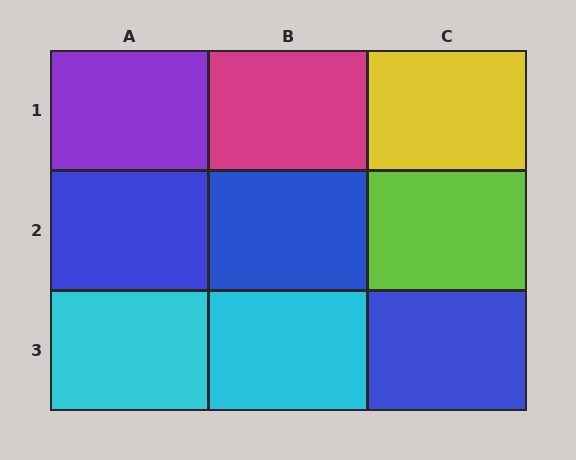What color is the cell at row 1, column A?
Purple.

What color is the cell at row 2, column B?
Blue.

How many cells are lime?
1 cell is lime.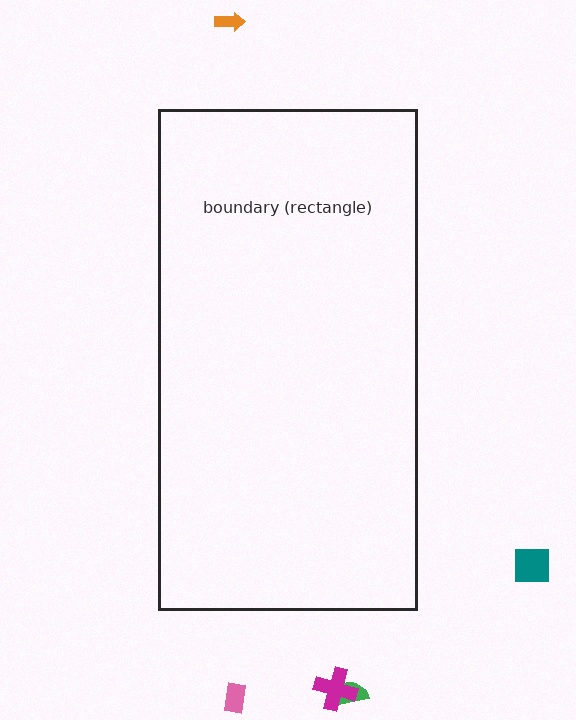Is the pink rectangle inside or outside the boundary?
Outside.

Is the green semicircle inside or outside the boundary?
Outside.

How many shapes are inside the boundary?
0 inside, 5 outside.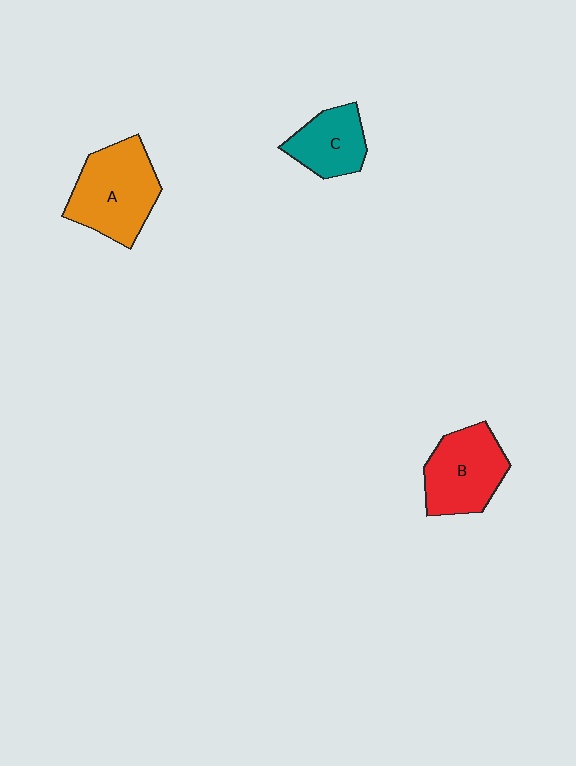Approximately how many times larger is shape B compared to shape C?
Approximately 1.4 times.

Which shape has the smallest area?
Shape C (teal).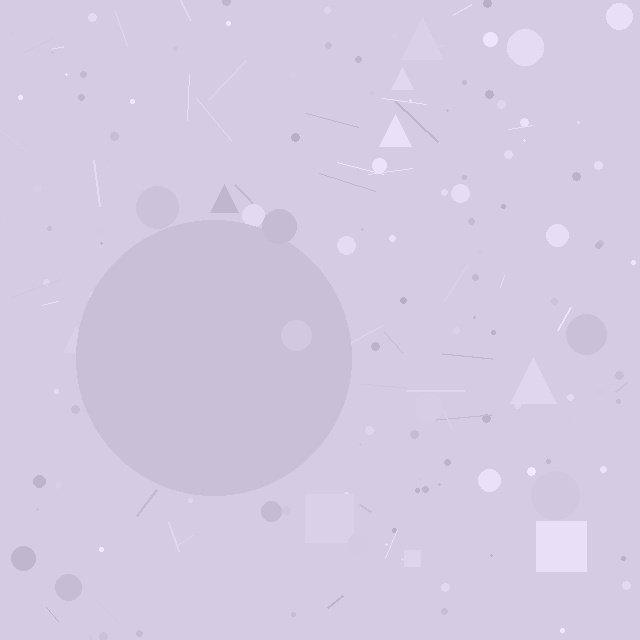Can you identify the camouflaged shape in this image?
The camouflaged shape is a circle.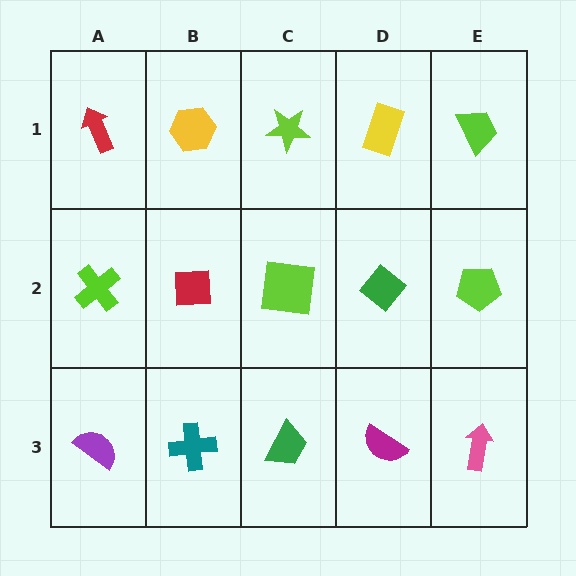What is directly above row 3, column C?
A lime square.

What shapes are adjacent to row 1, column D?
A green diamond (row 2, column D), a lime star (row 1, column C), a lime trapezoid (row 1, column E).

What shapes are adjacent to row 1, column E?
A lime pentagon (row 2, column E), a yellow rectangle (row 1, column D).